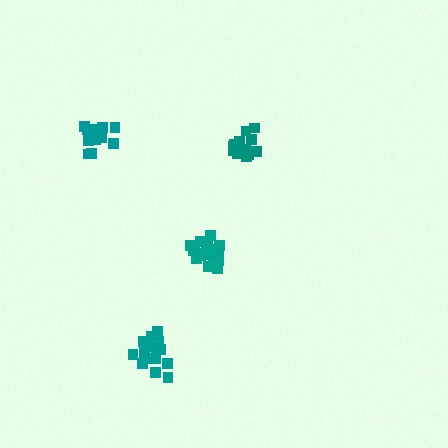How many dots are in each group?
Group 1: 18 dots, Group 2: 21 dots, Group 3: 16 dots, Group 4: 19 dots (74 total).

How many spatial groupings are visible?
There are 4 spatial groupings.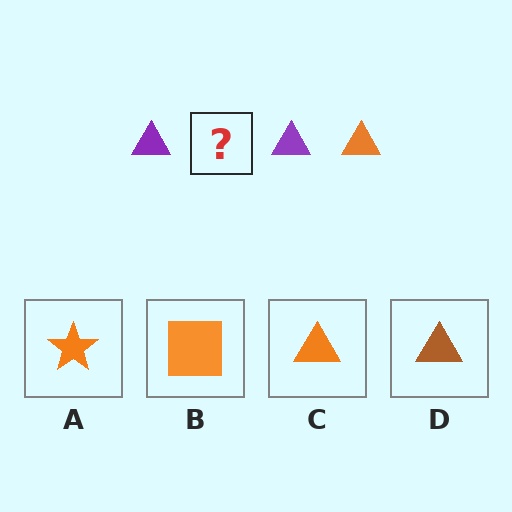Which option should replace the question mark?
Option C.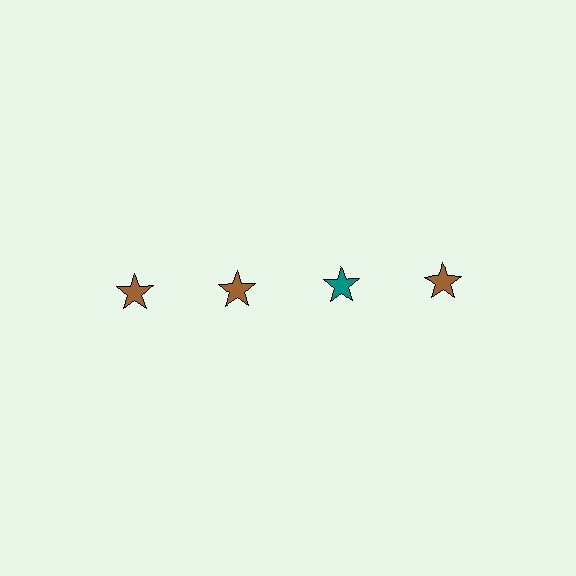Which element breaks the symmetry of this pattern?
The teal star in the top row, center column breaks the symmetry. All other shapes are brown stars.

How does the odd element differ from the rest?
It has a different color: teal instead of brown.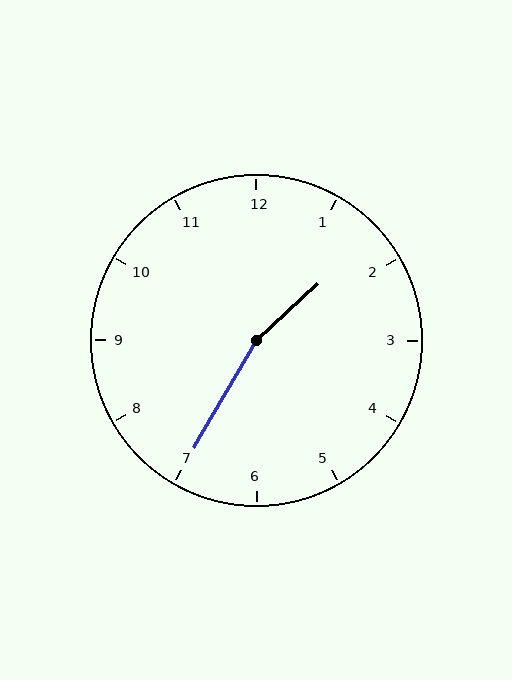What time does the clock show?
1:35.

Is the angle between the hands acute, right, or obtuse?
It is obtuse.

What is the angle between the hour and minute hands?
Approximately 162 degrees.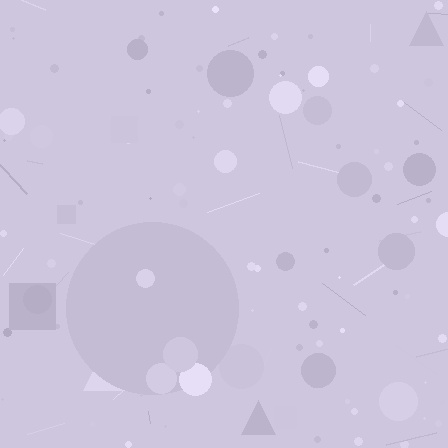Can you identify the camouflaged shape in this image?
The camouflaged shape is a circle.